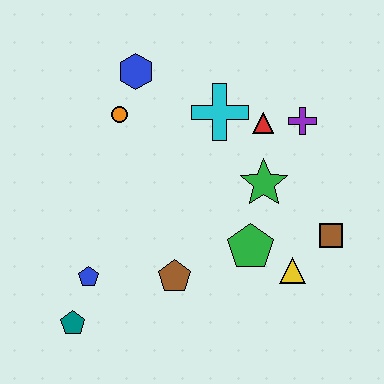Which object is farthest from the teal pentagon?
The purple cross is farthest from the teal pentagon.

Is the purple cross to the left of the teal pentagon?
No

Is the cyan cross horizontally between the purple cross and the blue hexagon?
Yes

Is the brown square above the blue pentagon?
Yes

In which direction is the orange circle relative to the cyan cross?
The orange circle is to the left of the cyan cross.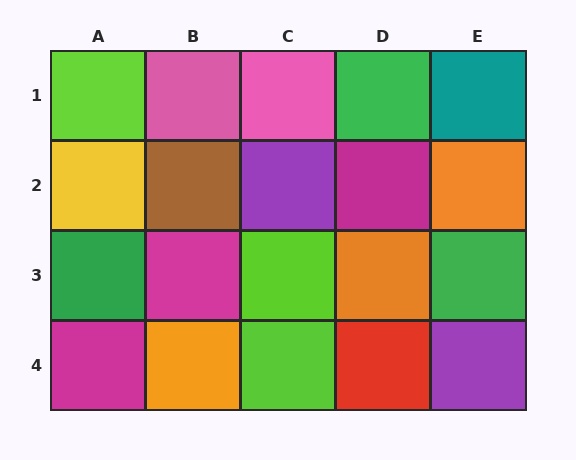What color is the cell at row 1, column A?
Lime.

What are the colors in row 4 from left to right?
Magenta, orange, lime, red, purple.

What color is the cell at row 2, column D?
Magenta.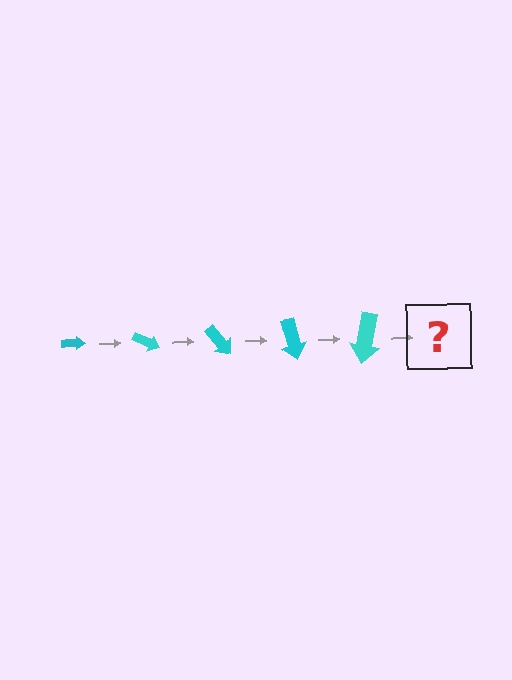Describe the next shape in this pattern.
It should be an arrow, larger than the previous one and rotated 125 degrees from the start.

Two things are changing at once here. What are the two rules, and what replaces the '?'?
The two rules are that the arrow grows larger each step and it rotates 25 degrees each step. The '?' should be an arrow, larger than the previous one and rotated 125 degrees from the start.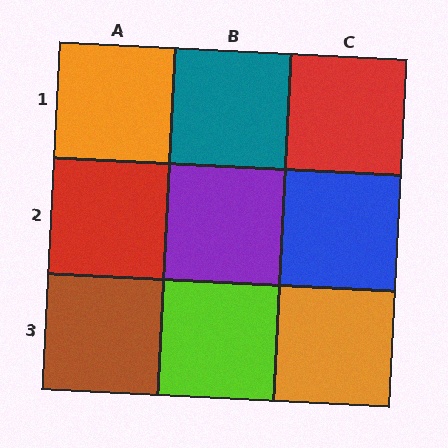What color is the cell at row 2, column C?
Blue.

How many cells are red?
2 cells are red.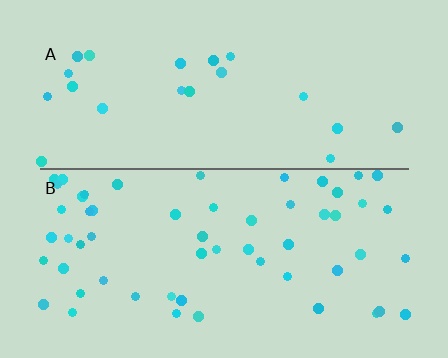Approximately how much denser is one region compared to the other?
Approximately 2.6× — region B over region A.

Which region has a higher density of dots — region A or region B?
B (the bottom).